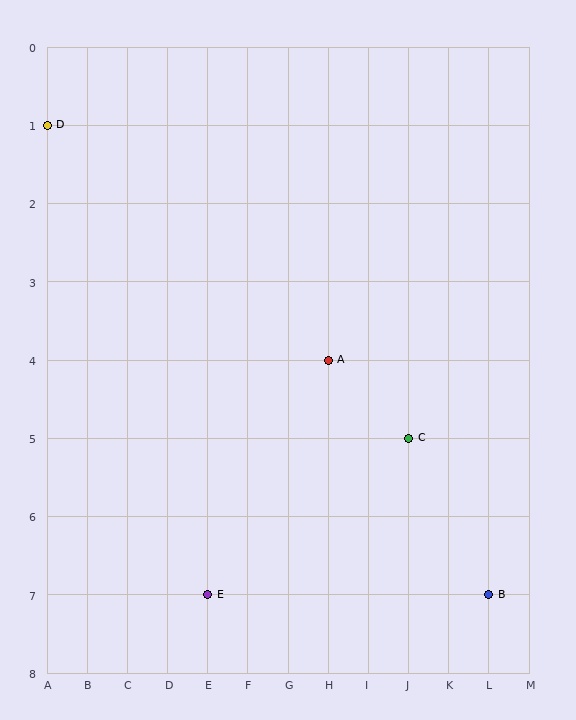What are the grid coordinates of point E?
Point E is at grid coordinates (E, 7).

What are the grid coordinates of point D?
Point D is at grid coordinates (A, 1).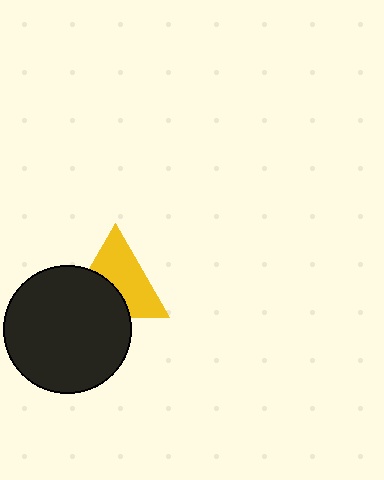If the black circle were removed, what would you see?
You would see the complete yellow triangle.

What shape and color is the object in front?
The object in front is a black circle.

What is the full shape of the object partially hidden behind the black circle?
The partially hidden object is a yellow triangle.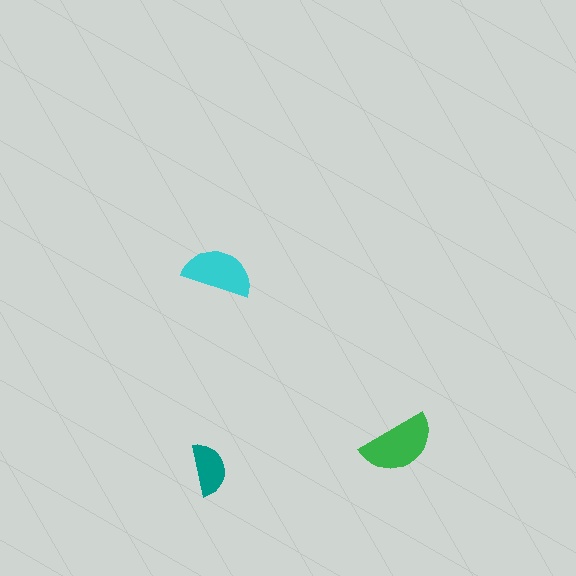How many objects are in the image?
There are 3 objects in the image.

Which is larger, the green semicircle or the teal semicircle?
The green one.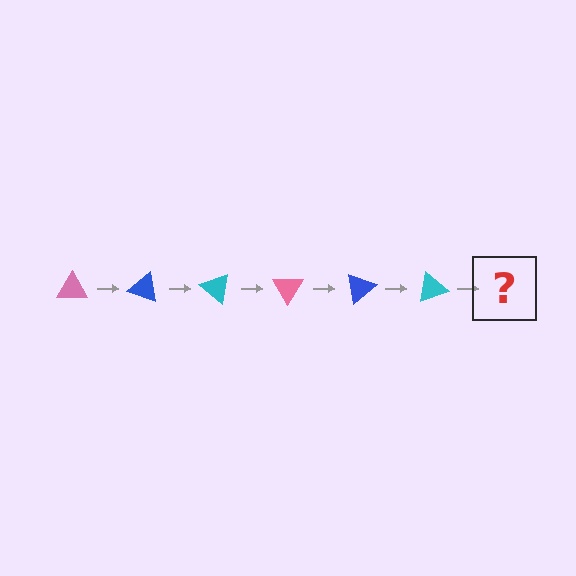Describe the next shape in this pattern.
It should be a pink triangle, rotated 120 degrees from the start.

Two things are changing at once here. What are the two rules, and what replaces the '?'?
The two rules are that it rotates 20 degrees each step and the color cycles through pink, blue, and cyan. The '?' should be a pink triangle, rotated 120 degrees from the start.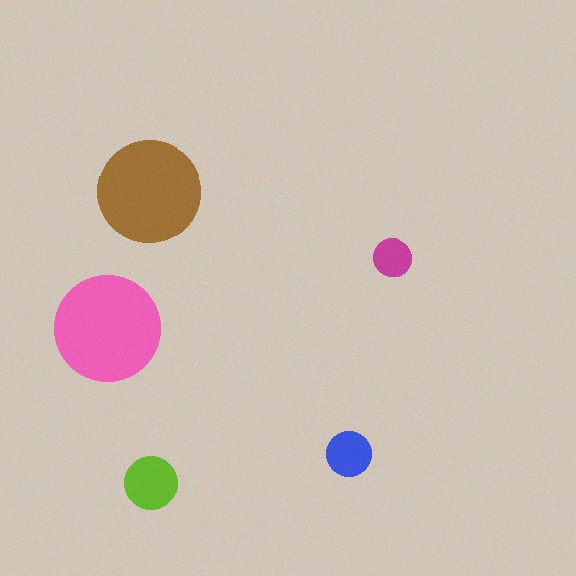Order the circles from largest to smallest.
the pink one, the brown one, the lime one, the blue one, the magenta one.